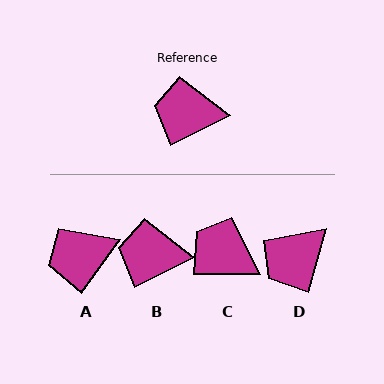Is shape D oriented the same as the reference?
No, it is off by about 48 degrees.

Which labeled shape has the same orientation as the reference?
B.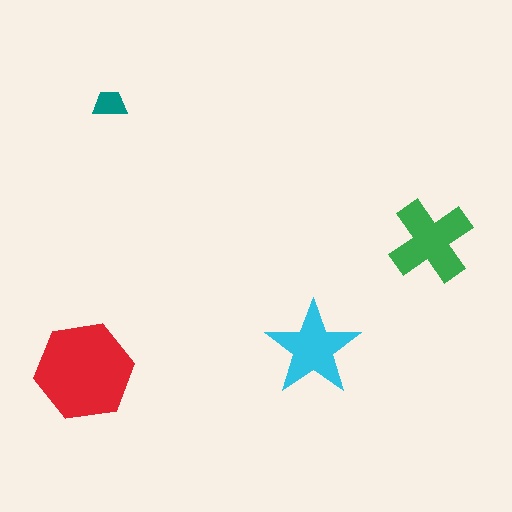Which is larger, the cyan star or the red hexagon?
The red hexagon.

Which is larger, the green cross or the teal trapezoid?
The green cross.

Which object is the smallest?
The teal trapezoid.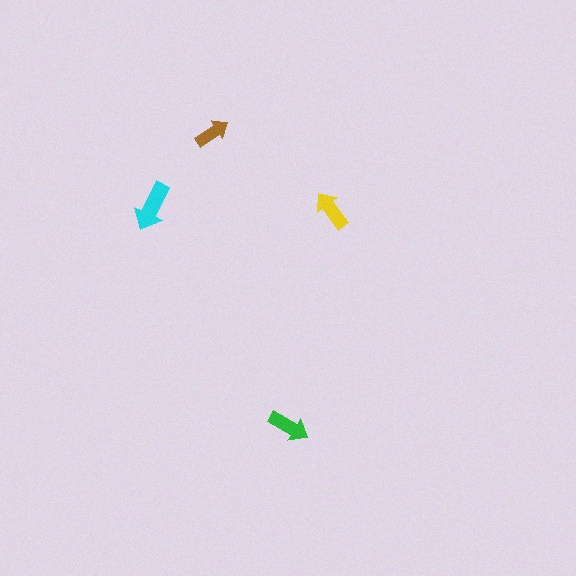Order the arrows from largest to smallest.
the cyan one, the green one, the yellow one, the brown one.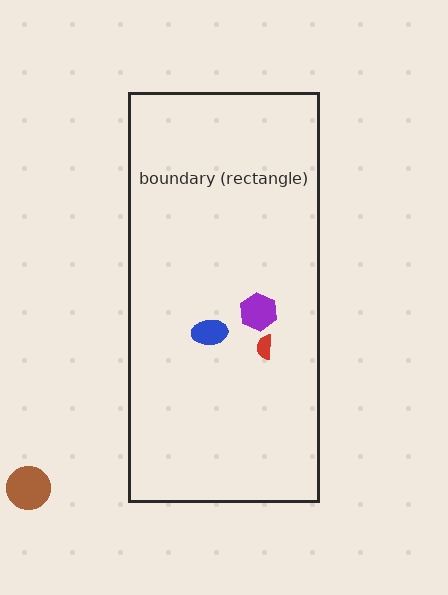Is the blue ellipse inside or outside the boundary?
Inside.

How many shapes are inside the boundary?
3 inside, 1 outside.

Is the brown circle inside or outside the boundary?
Outside.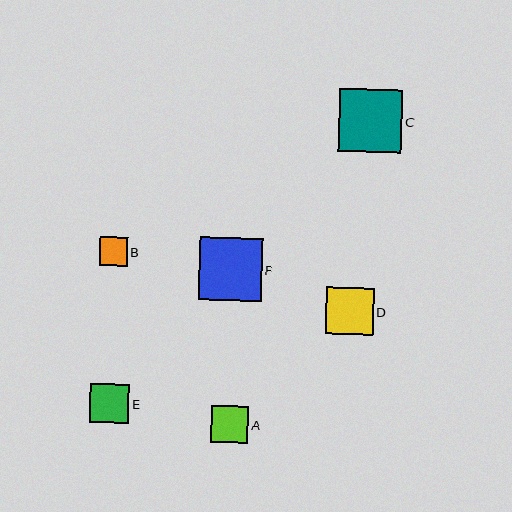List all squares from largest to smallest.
From largest to smallest: C, F, D, E, A, B.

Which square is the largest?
Square C is the largest with a size of approximately 63 pixels.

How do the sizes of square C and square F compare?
Square C and square F are approximately the same size.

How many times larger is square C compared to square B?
Square C is approximately 2.2 times the size of square B.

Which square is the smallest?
Square B is the smallest with a size of approximately 28 pixels.